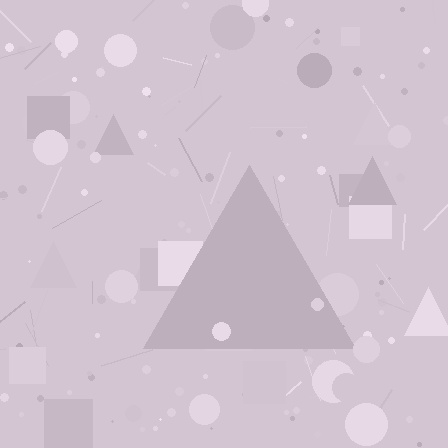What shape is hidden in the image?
A triangle is hidden in the image.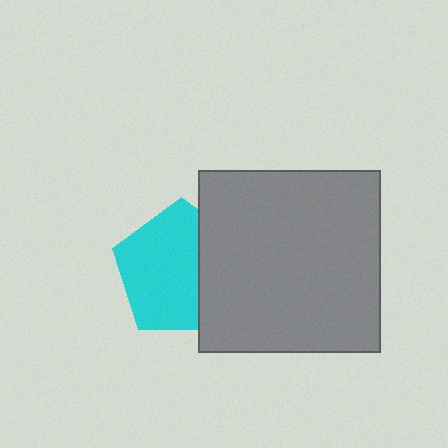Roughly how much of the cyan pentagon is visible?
Most of it is visible (roughly 66%).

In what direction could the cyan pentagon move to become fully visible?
The cyan pentagon could move left. That would shift it out from behind the gray square entirely.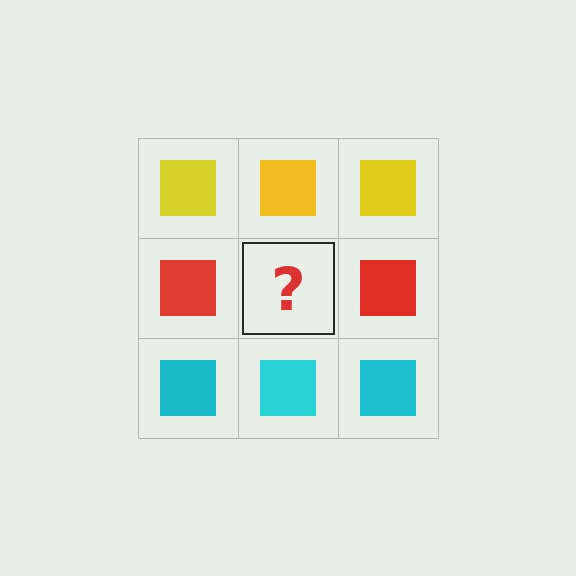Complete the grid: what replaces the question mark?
The question mark should be replaced with a red square.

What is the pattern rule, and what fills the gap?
The rule is that each row has a consistent color. The gap should be filled with a red square.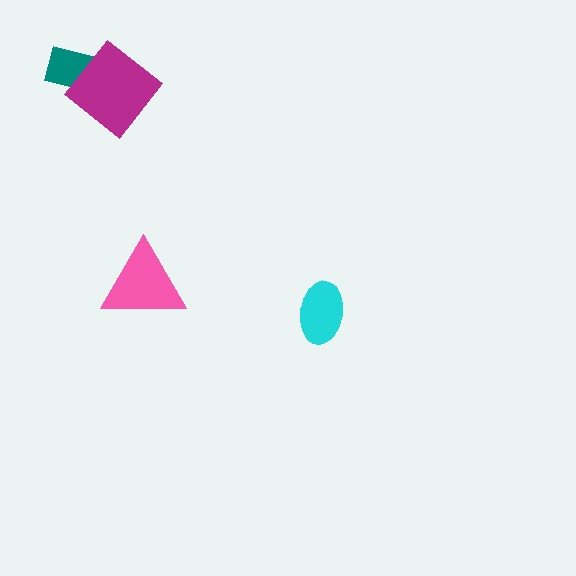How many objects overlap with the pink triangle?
0 objects overlap with the pink triangle.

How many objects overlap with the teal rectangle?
1 object overlaps with the teal rectangle.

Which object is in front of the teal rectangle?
The magenta diamond is in front of the teal rectangle.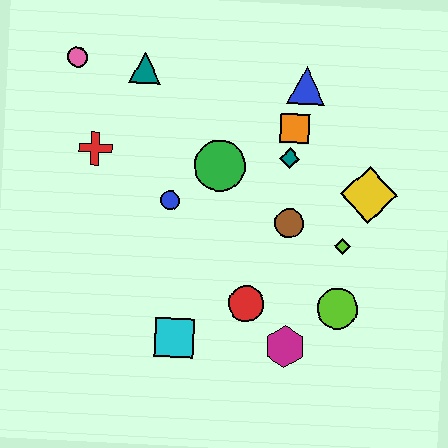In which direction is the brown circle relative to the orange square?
The brown circle is below the orange square.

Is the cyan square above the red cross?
No